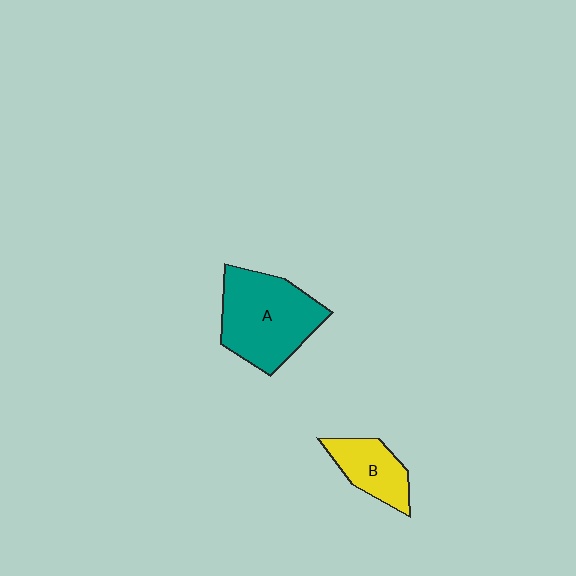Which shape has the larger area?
Shape A (teal).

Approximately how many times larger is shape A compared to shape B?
Approximately 2.0 times.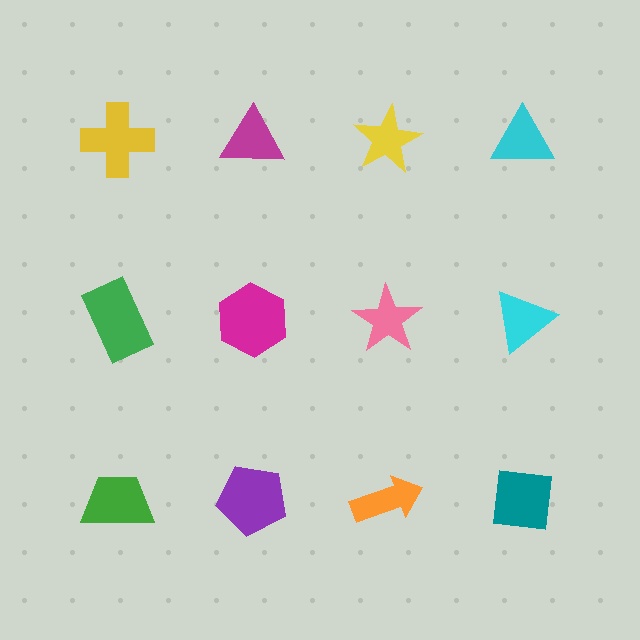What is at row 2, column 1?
A green rectangle.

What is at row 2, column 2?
A magenta hexagon.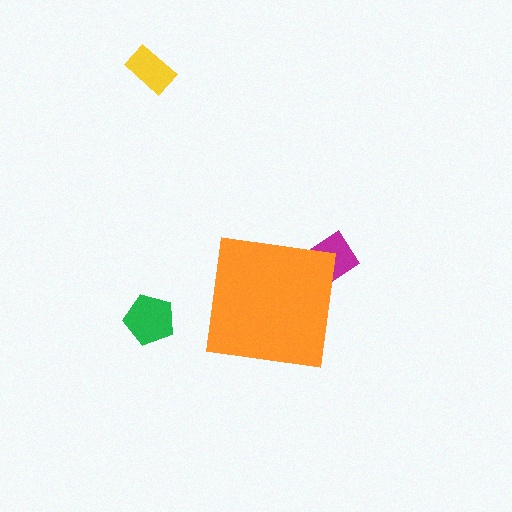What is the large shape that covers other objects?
An orange square.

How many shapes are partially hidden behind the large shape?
1 shape is partially hidden.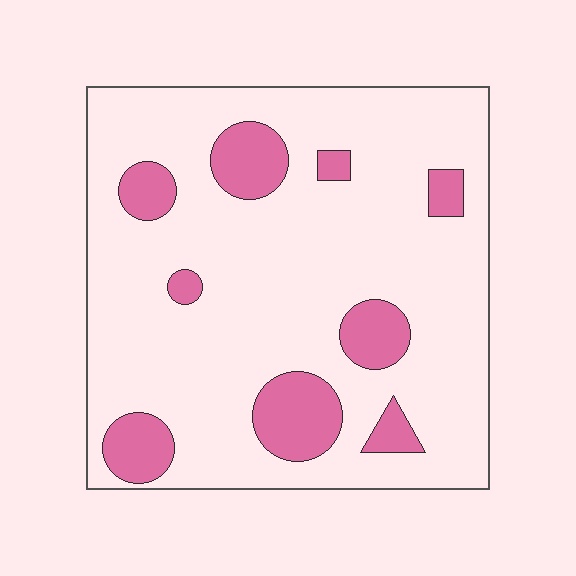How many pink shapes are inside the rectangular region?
9.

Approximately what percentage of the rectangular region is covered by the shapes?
Approximately 15%.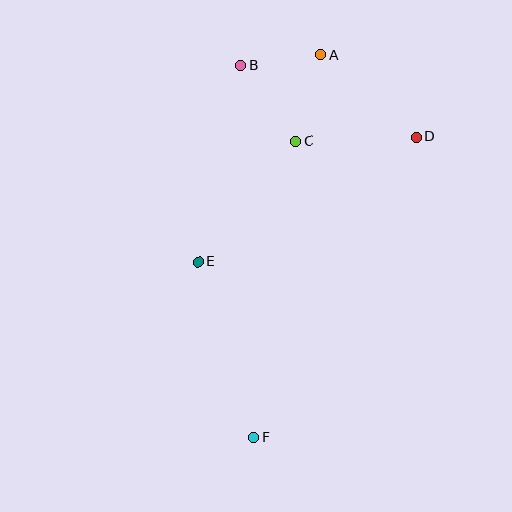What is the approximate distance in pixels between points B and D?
The distance between B and D is approximately 189 pixels.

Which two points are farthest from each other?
Points A and F are farthest from each other.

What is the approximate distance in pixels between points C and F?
The distance between C and F is approximately 299 pixels.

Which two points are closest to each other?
Points A and B are closest to each other.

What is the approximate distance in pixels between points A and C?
The distance between A and C is approximately 90 pixels.